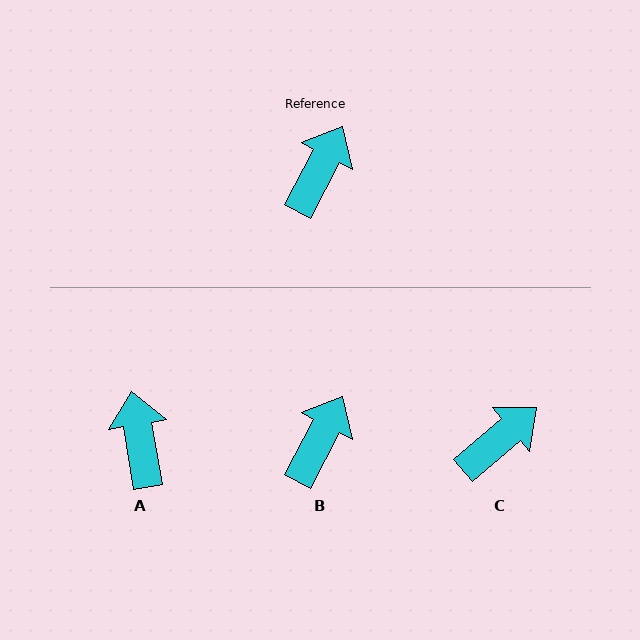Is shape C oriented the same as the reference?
No, it is off by about 22 degrees.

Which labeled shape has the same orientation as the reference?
B.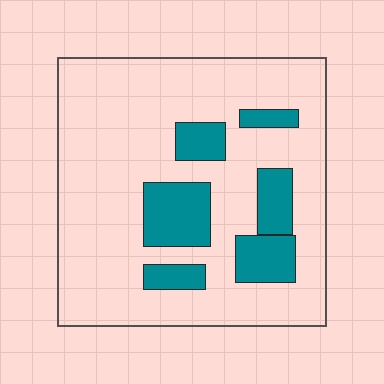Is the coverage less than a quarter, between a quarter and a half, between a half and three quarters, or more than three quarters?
Less than a quarter.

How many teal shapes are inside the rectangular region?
6.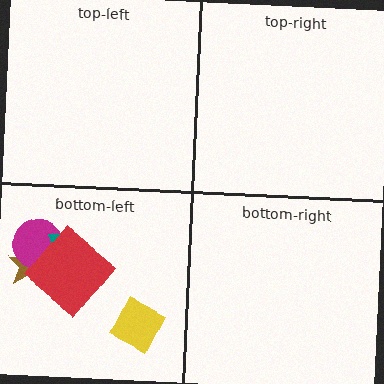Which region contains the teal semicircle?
The bottom-left region.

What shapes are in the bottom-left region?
The brown star, the yellow diamond, the magenta circle, the teal semicircle, the red diamond.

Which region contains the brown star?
The bottom-left region.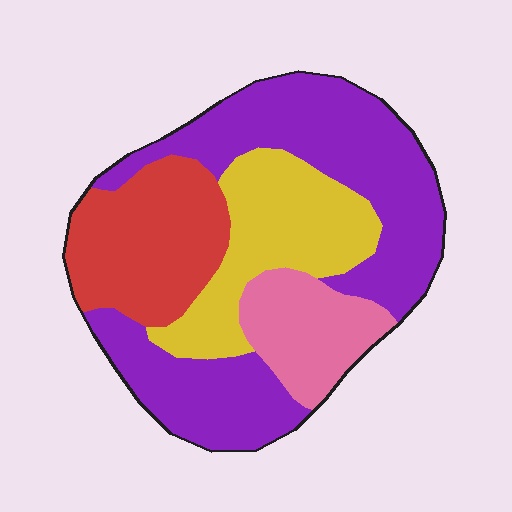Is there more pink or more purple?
Purple.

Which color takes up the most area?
Purple, at roughly 45%.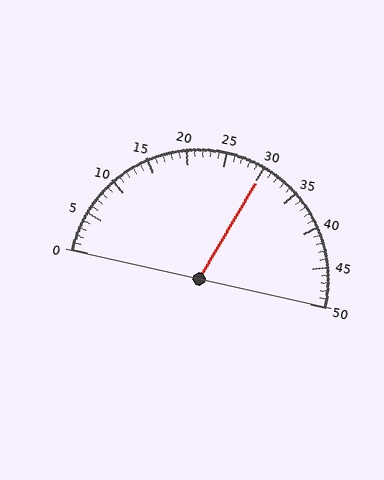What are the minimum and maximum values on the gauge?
The gauge ranges from 0 to 50.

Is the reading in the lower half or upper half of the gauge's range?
The reading is in the upper half of the range (0 to 50).